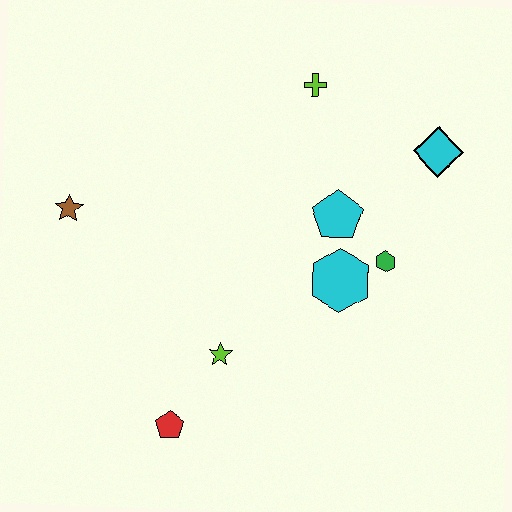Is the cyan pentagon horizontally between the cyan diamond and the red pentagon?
Yes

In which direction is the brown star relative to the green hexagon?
The brown star is to the left of the green hexagon.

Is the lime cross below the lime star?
No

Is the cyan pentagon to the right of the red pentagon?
Yes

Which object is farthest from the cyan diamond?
The red pentagon is farthest from the cyan diamond.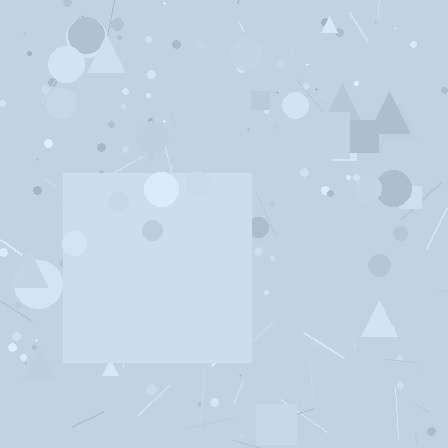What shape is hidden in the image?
A square is hidden in the image.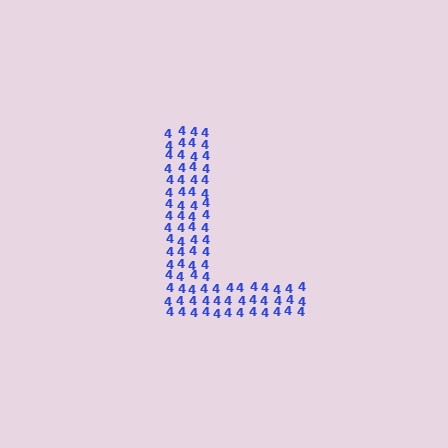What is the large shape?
The large shape is the letter L.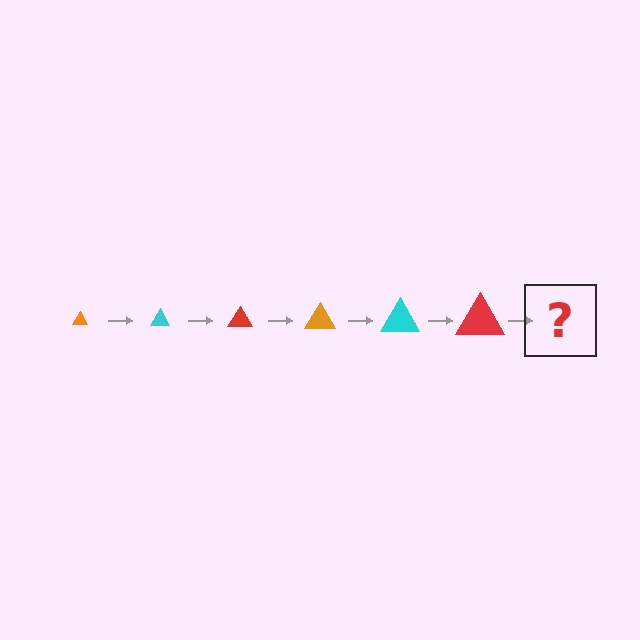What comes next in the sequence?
The next element should be an orange triangle, larger than the previous one.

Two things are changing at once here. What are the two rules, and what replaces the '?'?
The two rules are that the triangle grows larger each step and the color cycles through orange, cyan, and red. The '?' should be an orange triangle, larger than the previous one.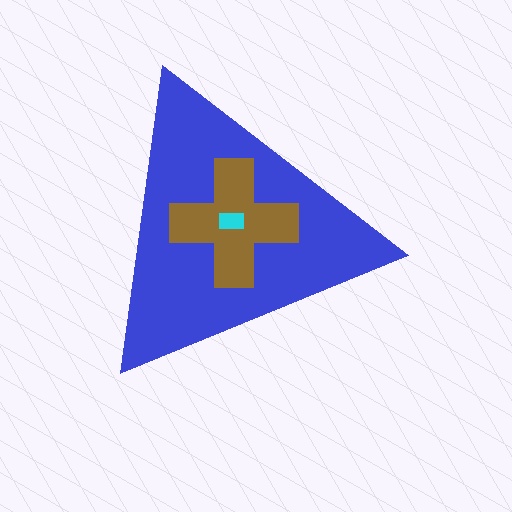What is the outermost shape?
The blue triangle.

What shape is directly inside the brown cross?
The cyan rectangle.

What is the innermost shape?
The cyan rectangle.